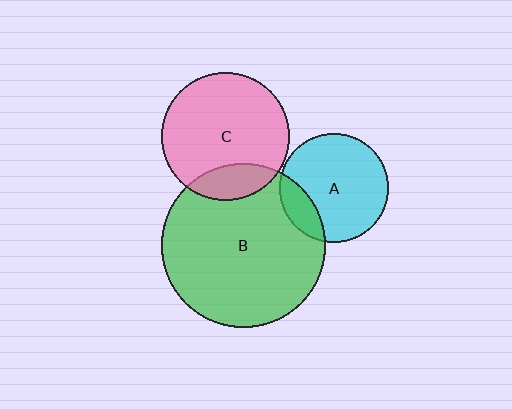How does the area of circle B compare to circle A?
Approximately 2.2 times.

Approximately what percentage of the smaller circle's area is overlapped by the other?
Approximately 20%.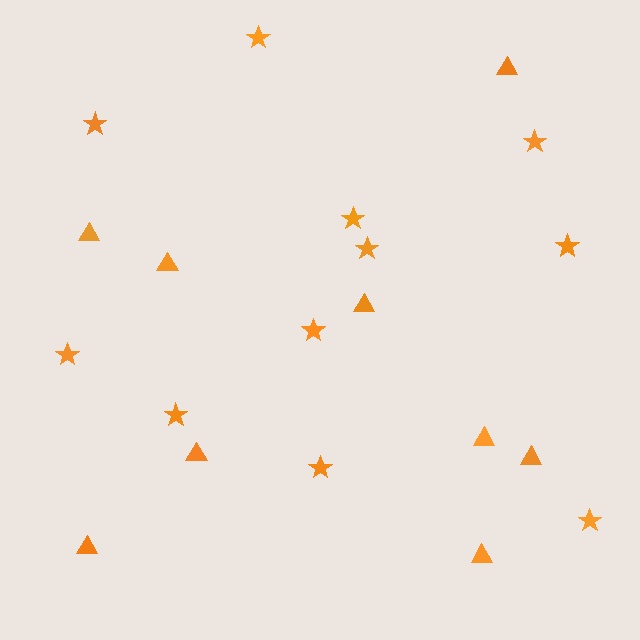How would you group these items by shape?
There are 2 groups: one group of stars (11) and one group of triangles (9).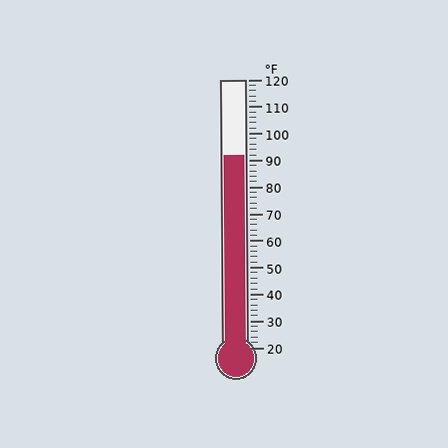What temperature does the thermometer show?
The thermometer shows approximately 92°F.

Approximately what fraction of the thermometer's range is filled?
The thermometer is filled to approximately 70% of its range.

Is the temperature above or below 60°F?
The temperature is above 60°F.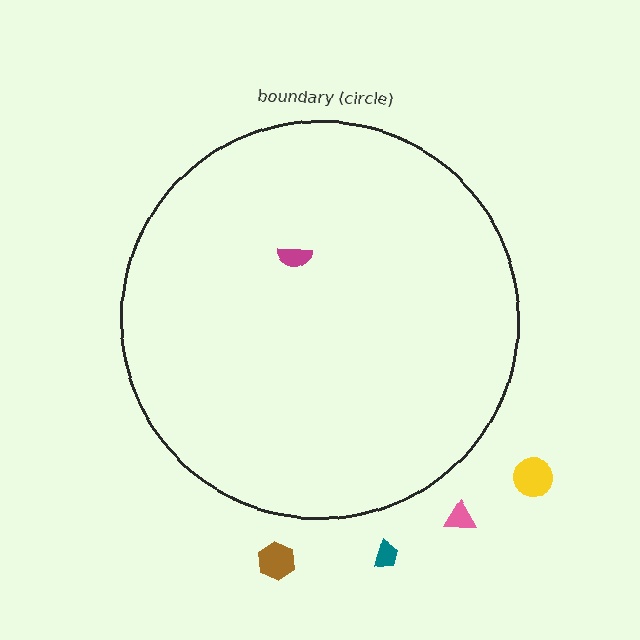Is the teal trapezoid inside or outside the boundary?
Outside.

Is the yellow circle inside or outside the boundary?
Outside.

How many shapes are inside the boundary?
1 inside, 4 outside.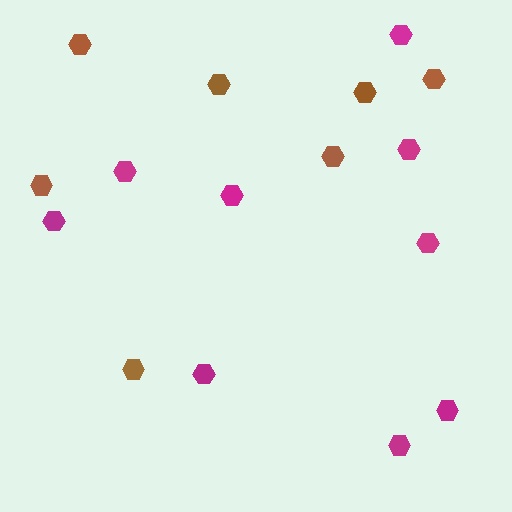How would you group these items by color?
There are 2 groups: one group of magenta hexagons (9) and one group of brown hexagons (7).